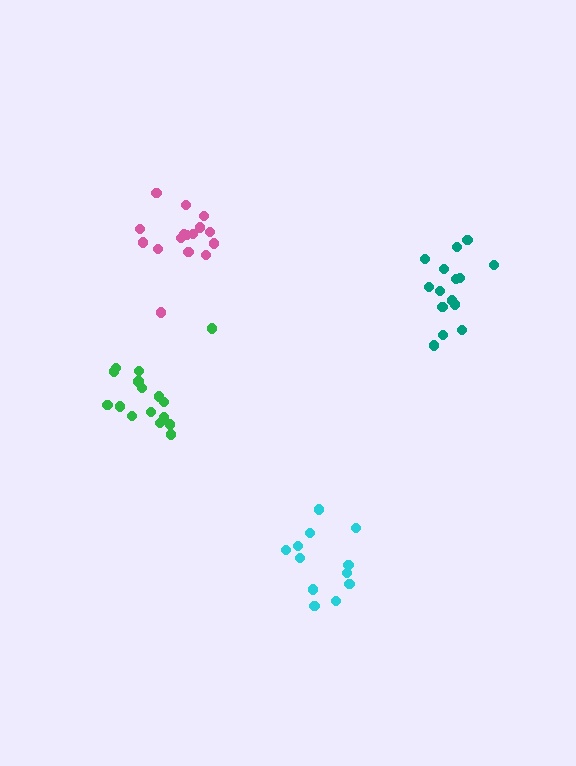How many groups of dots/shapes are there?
There are 4 groups.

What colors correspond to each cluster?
The clusters are colored: cyan, green, teal, pink.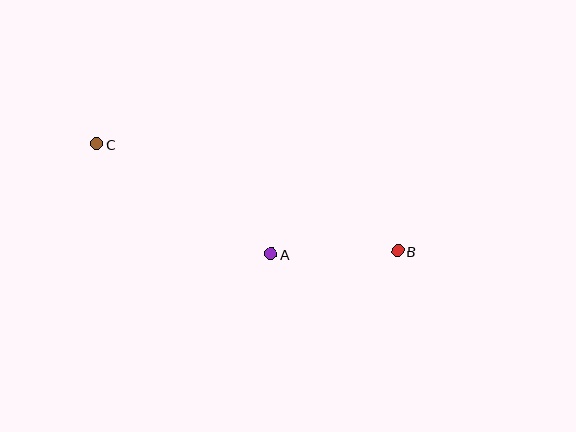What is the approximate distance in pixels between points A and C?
The distance between A and C is approximately 206 pixels.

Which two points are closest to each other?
Points A and B are closest to each other.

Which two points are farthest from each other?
Points B and C are farthest from each other.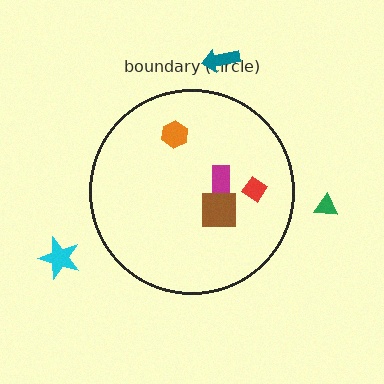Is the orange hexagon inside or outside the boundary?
Inside.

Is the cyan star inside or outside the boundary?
Outside.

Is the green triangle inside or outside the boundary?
Outside.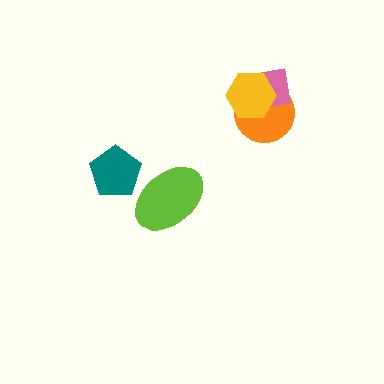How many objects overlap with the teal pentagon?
0 objects overlap with the teal pentagon.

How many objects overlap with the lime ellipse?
0 objects overlap with the lime ellipse.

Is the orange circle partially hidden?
Yes, it is partially covered by another shape.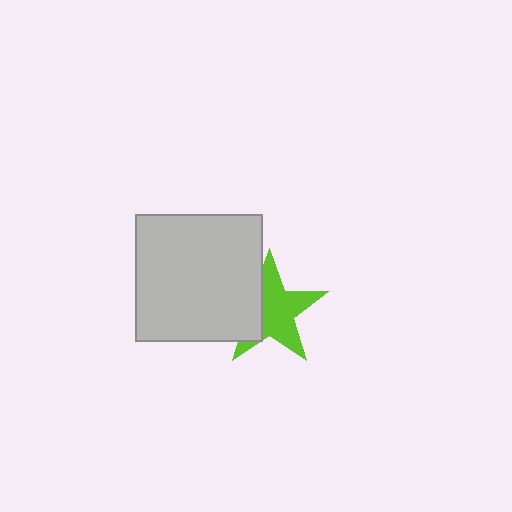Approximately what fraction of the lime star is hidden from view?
Roughly 34% of the lime star is hidden behind the light gray square.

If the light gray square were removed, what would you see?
You would see the complete lime star.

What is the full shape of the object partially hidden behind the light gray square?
The partially hidden object is a lime star.